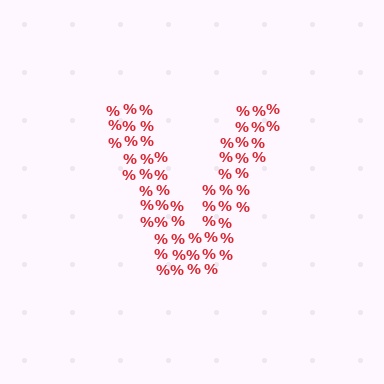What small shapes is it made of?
It is made of small percent signs.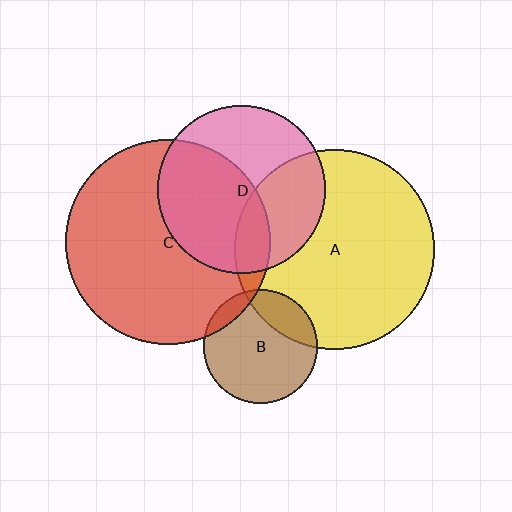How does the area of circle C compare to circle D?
Approximately 1.5 times.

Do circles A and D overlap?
Yes.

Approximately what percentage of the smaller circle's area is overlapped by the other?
Approximately 35%.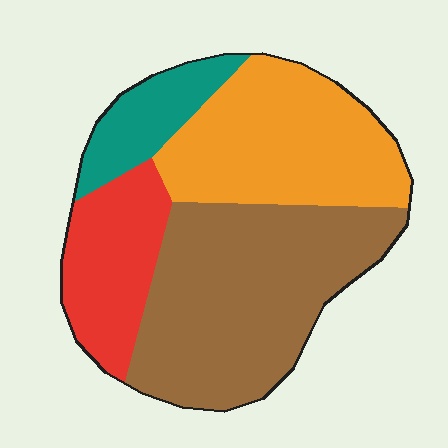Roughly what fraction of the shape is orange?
Orange takes up between a sixth and a third of the shape.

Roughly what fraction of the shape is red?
Red covers 17% of the shape.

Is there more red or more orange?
Orange.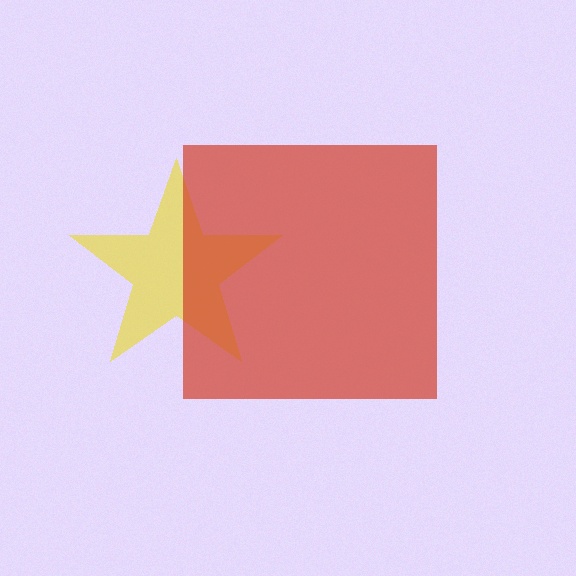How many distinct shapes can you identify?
There are 2 distinct shapes: a yellow star, a red square.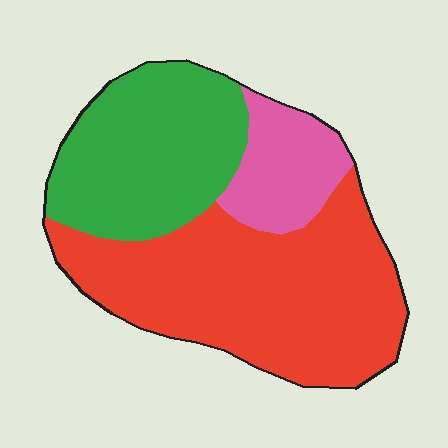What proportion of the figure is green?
Green takes up about one third (1/3) of the figure.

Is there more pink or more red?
Red.